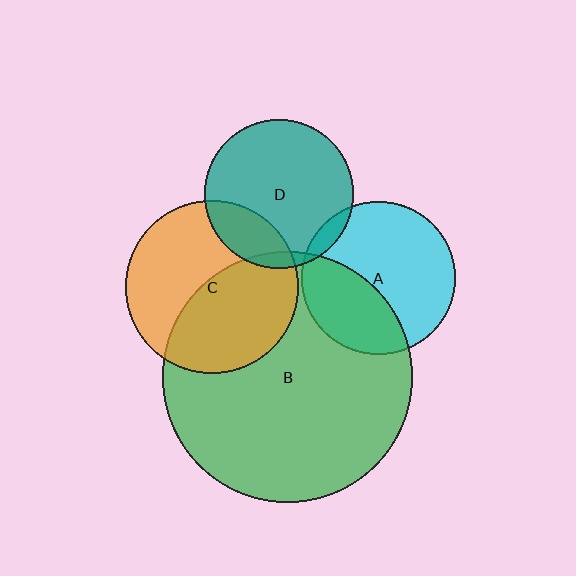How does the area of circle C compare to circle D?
Approximately 1.4 times.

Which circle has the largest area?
Circle B (green).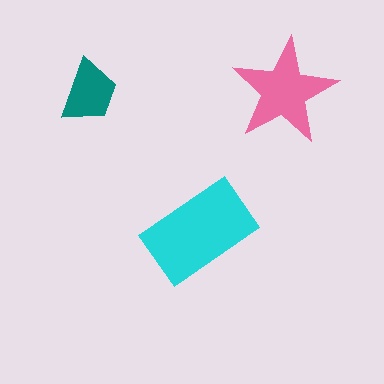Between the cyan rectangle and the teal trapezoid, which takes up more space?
The cyan rectangle.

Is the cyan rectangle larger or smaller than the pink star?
Larger.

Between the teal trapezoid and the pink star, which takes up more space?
The pink star.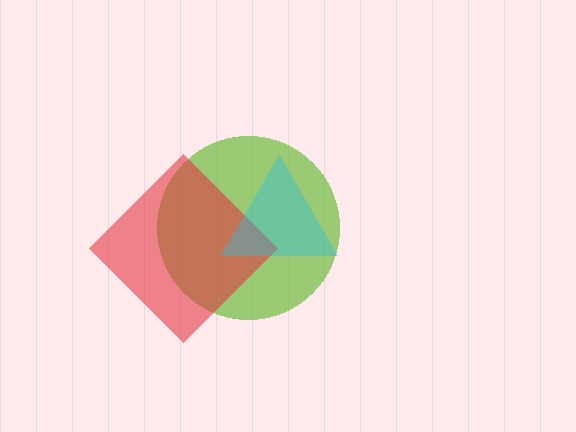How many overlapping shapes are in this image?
There are 3 overlapping shapes in the image.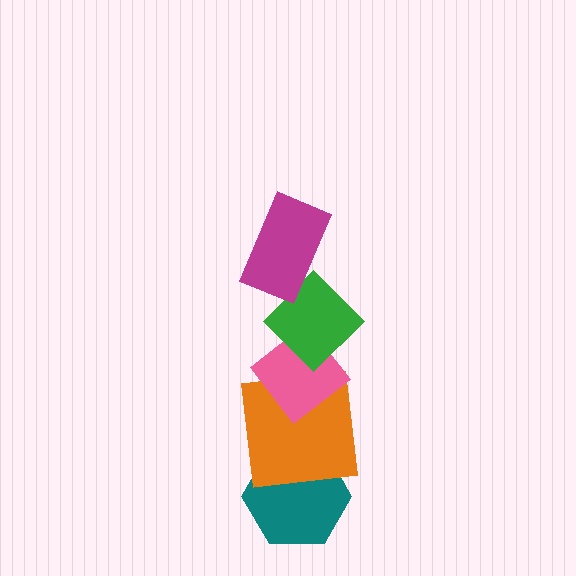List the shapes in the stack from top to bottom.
From top to bottom: the magenta rectangle, the green diamond, the pink diamond, the orange square, the teal hexagon.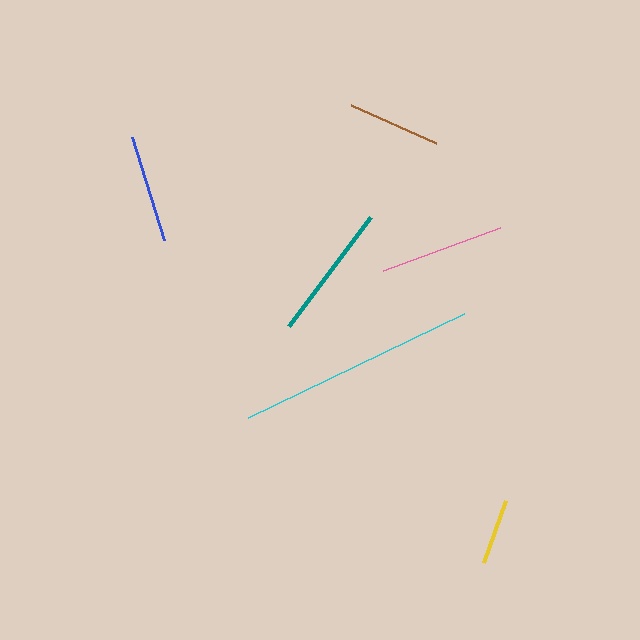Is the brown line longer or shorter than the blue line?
The blue line is longer than the brown line.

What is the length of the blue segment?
The blue segment is approximately 108 pixels long.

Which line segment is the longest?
The cyan line is the longest at approximately 240 pixels.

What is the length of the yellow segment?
The yellow segment is approximately 65 pixels long.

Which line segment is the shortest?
The yellow line is the shortest at approximately 65 pixels.